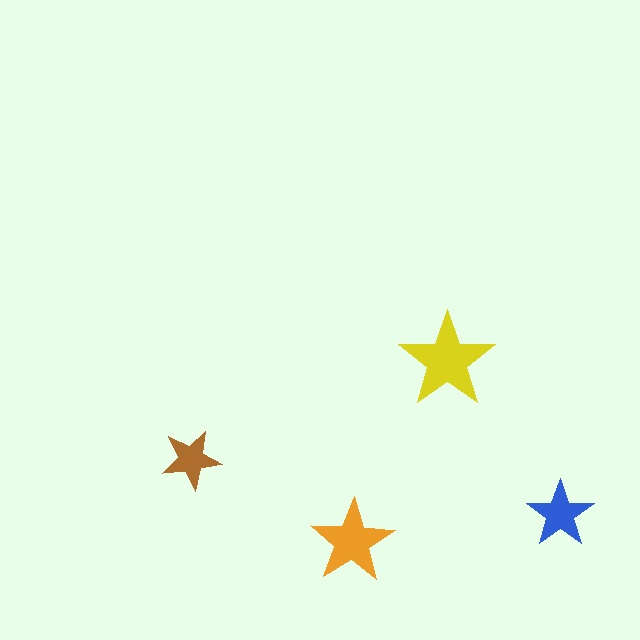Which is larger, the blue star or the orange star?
The orange one.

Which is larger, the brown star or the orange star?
The orange one.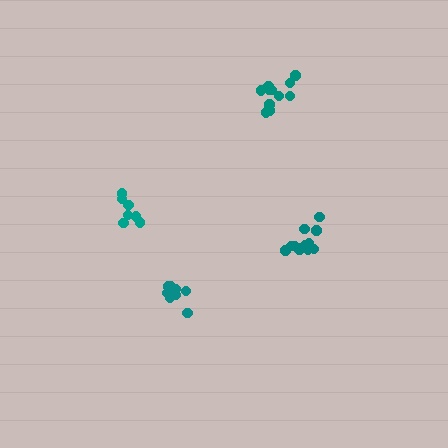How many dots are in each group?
Group 1: 12 dots, Group 2: 7 dots, Group 3: 11 dots, Group 4: 9 dots (39 total).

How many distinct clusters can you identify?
There are 4 distinct clusters.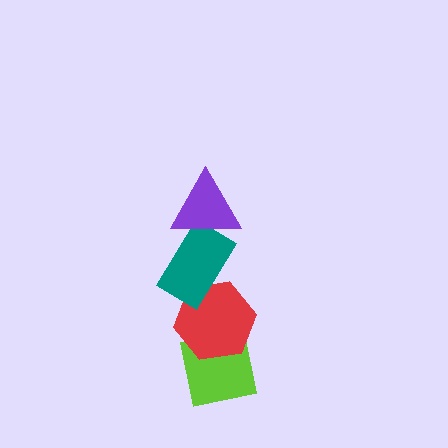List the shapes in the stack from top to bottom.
From top to bottom: the purple triangle, the teal rectangle, the red hexagon, the lime square.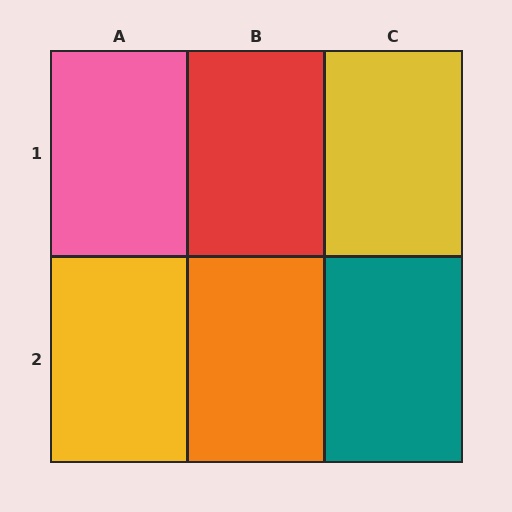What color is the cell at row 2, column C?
Teal.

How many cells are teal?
1 cell is teal.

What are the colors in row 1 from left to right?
Pink, red, yellow.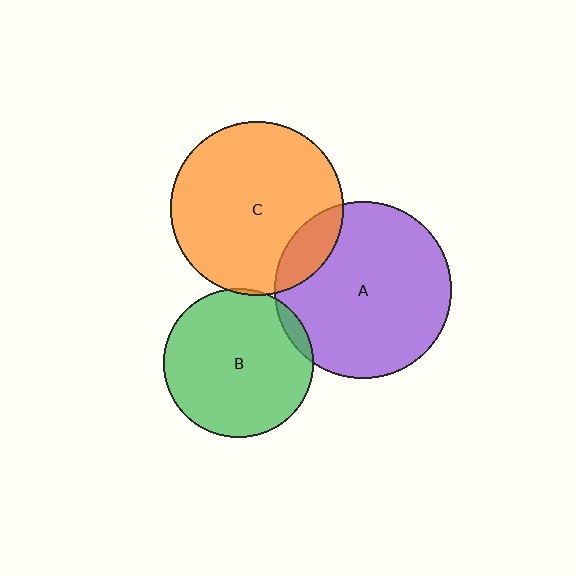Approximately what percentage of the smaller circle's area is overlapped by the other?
Approximately 15%.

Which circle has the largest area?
Circle A (purple).